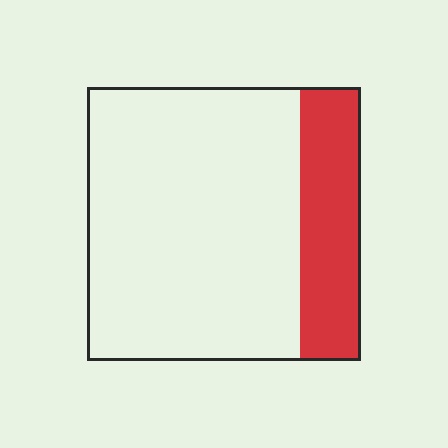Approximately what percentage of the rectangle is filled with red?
Approximately 20%.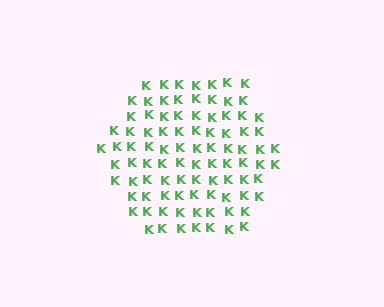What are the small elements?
The small elements are letter K's.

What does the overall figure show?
The overall figure shows a hexagon.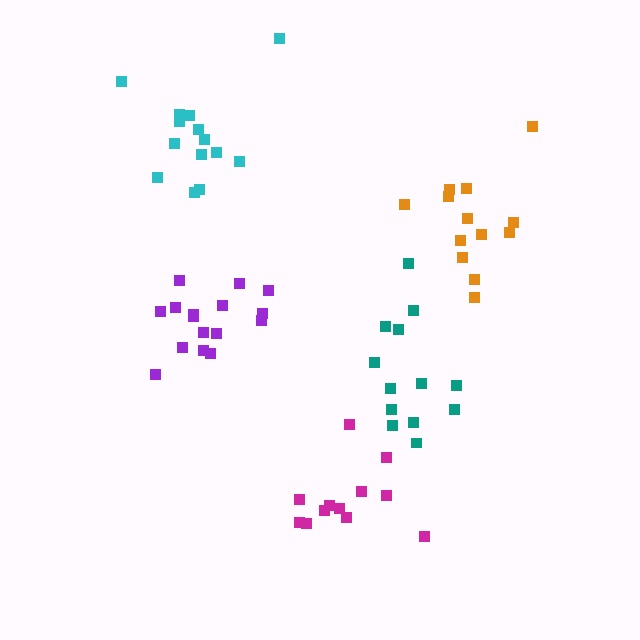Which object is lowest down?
The magenta cluster is bottommost.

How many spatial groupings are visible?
There are 5 spatial groupings.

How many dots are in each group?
Group 1: 13 dots, Group 2: 12 dots, Group 3: 13 dots, Group 4: 14 dots, Group 5: 16 dots (68 total).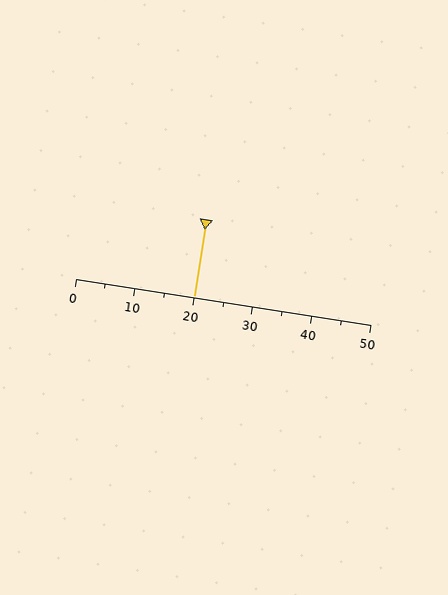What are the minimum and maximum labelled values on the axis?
The axis runs from 0 to 50.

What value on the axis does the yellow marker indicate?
The marker indicates approximately 20.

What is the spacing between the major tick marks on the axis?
The major ticks are spaced 10 apart.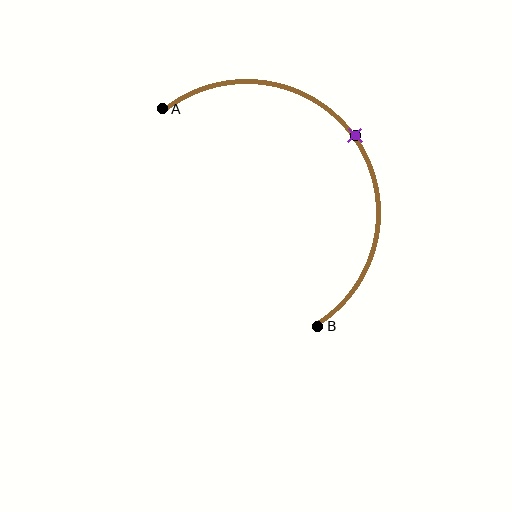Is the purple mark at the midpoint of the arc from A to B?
Yes. The purple mark lies on the arc at equal arc-length from both A and B — it is the arc midpoint.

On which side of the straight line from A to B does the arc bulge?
The arc bulges above and to the right of the straight line connecting A and B.